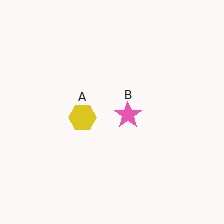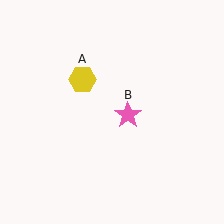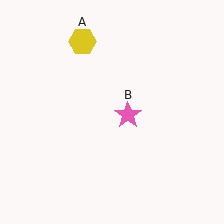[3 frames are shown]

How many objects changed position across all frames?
1 object changed position: yellow hexagon (object A).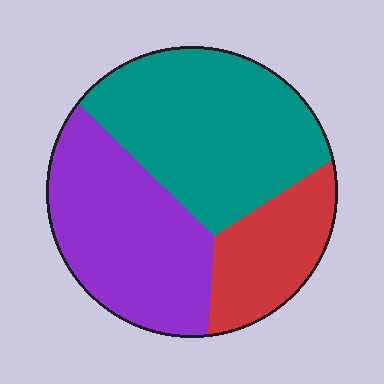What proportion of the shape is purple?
Purple covers around 35% of the shape.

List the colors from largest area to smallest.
From largest to smallest: teal, purple, red.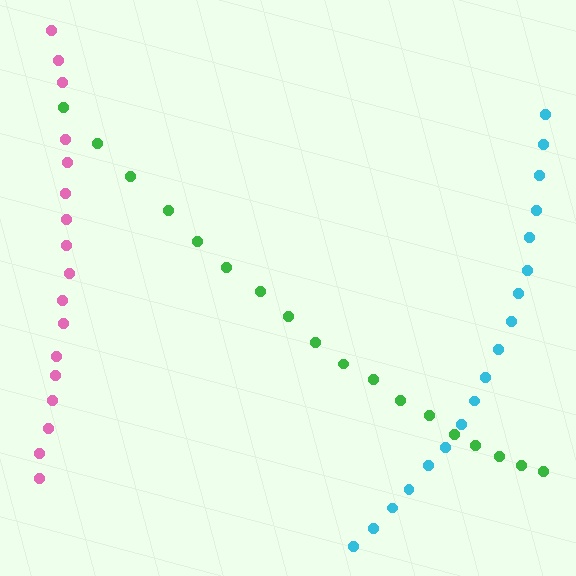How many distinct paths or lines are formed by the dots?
There are 3 distinct paths.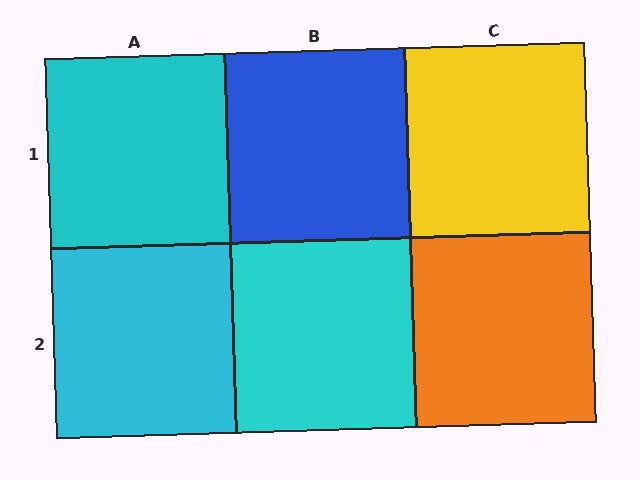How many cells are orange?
1 cell is orange.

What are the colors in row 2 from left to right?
Cyan, cyan, orange.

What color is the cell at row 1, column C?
Yellow.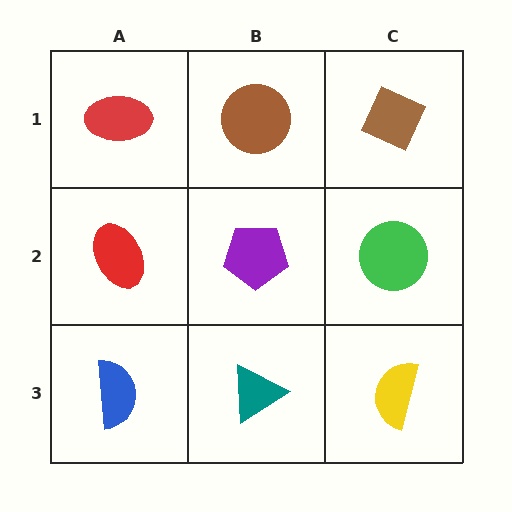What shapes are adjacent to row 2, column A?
A red ellipse (row 1, column A), a blue semicircle (row 3, column A), a purple pentagon (row 2, column B).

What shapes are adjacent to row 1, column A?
A red ellipse (row 2, column A), a brown circle (row 1, column B).